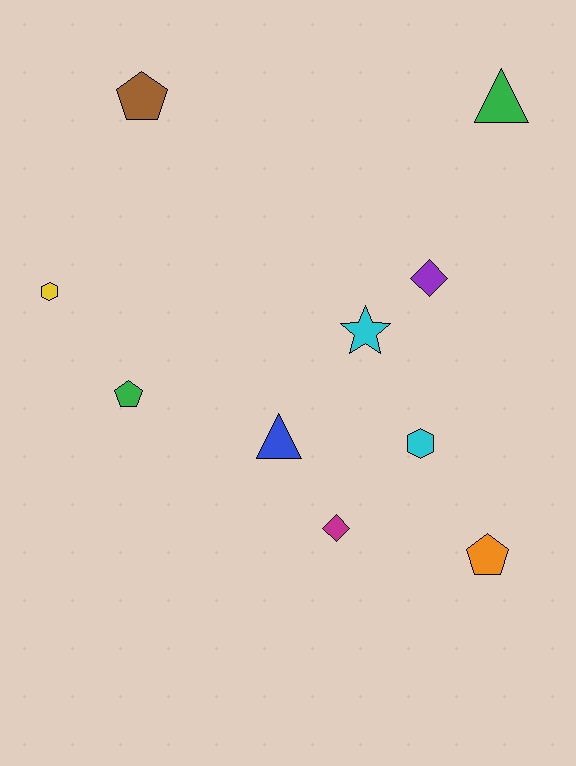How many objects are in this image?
There are 10 objects.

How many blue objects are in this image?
There is 1 blue object.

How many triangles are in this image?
There are 2 triangles.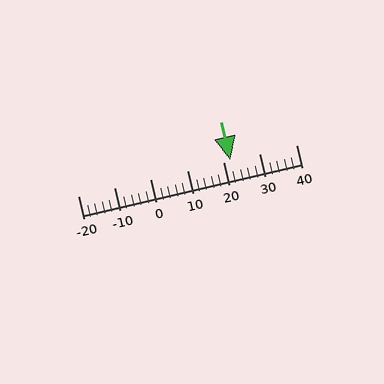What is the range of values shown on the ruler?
The ruler shows values from -20 to 40.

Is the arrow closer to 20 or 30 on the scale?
The arrow is closer to 20.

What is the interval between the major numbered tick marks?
The major tick marks are spaced 10 units apart.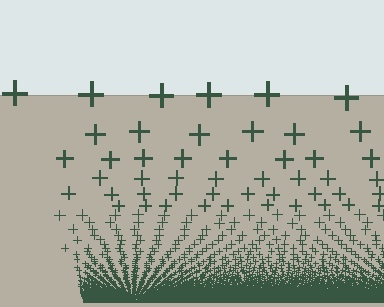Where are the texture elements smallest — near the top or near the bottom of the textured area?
Near the bottom.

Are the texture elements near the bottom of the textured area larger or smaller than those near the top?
Smaller. The gradient is inverted — elements near the bottom are smaller and denser.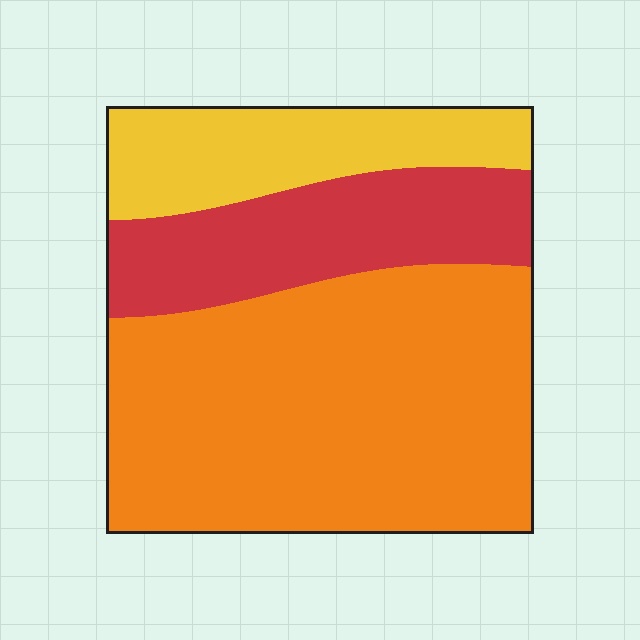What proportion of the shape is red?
Red covers about 25% of the shape.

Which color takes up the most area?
Orange, at roughly 60%.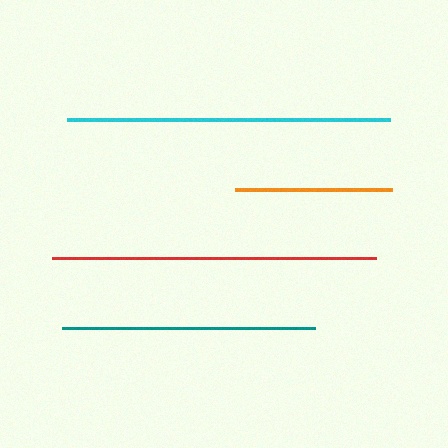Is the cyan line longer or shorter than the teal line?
The cyan line is longer than the teal line.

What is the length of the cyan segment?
The cyan segment is approximately 323 pixels long.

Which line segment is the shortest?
The orange line is the shortest at approximately 157 pixels.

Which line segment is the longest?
The red line is the longest at approximately 324 pixels.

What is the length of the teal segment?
The teal segment is approximately 252 pixels long.